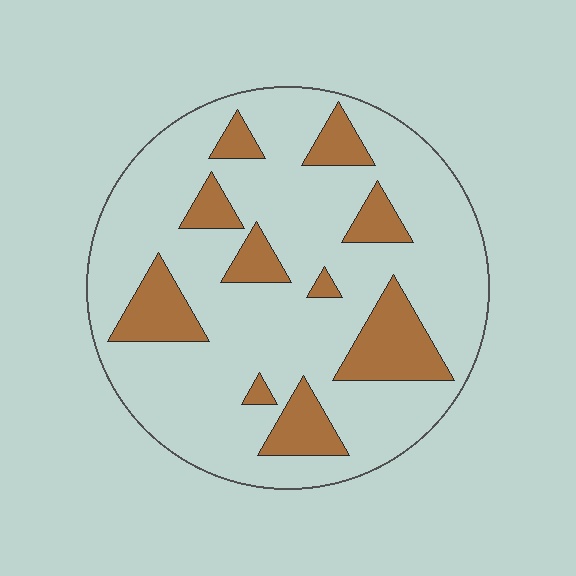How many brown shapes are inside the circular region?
10.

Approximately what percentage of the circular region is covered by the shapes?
Approximately 20%.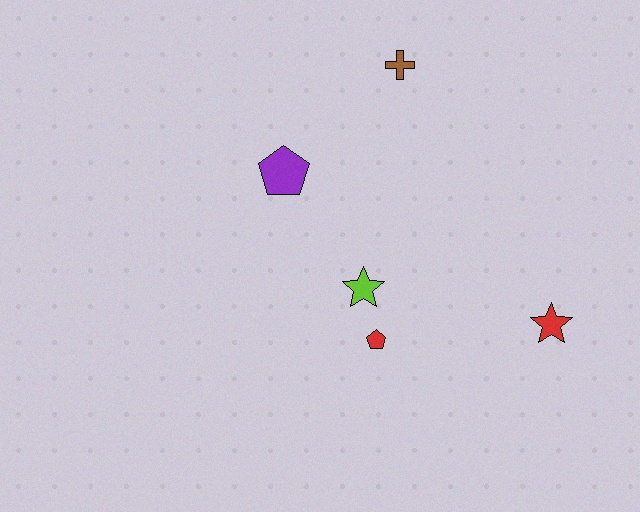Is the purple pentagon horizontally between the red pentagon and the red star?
No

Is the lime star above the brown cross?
No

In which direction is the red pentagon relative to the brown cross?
The red pentagon is below the brown cross.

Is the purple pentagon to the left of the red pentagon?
Yes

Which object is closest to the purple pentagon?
The lime star is closest to the purple pentagon.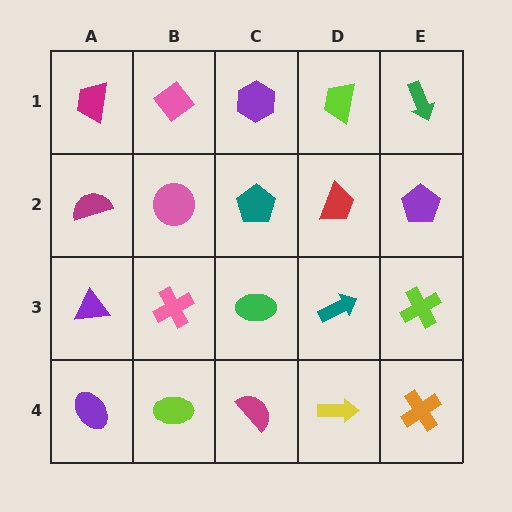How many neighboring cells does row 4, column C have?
3.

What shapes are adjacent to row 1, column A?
A magenta semicircle (row 2, column A), a pink diamond (row 1, column B).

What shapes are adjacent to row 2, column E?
A green arrow (row 1, column E), a lime cross (row 3, column E), a red trapezoid (row 2, column D).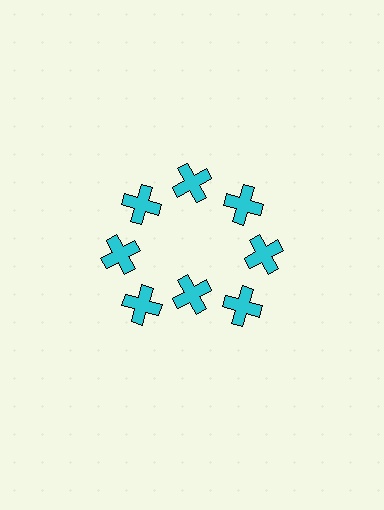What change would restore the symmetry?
The symmetry would be restored by moving it outward, back onto the ring so that all 8 crosses sit at equal angles and equal distance from the center.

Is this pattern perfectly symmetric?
No. The 8 cyan crosses are arranged in a ring, but one element near the 6 o'clock position is pulled inward toward the center, breaking the 8-fold rotational symmetry.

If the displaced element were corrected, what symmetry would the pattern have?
It would have 8-fold rotational symmetry — the pattern would map onto itself every 45 degrees.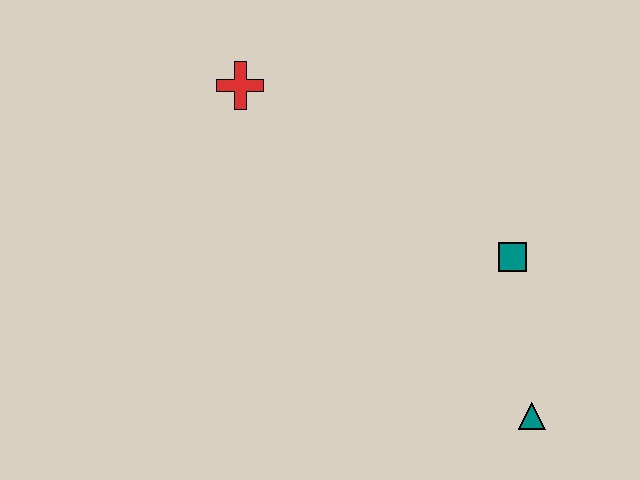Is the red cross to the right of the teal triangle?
No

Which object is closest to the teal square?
The teal triangle is closest to the teal square.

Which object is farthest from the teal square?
The red cross is farthest from the teal square.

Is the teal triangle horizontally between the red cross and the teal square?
No